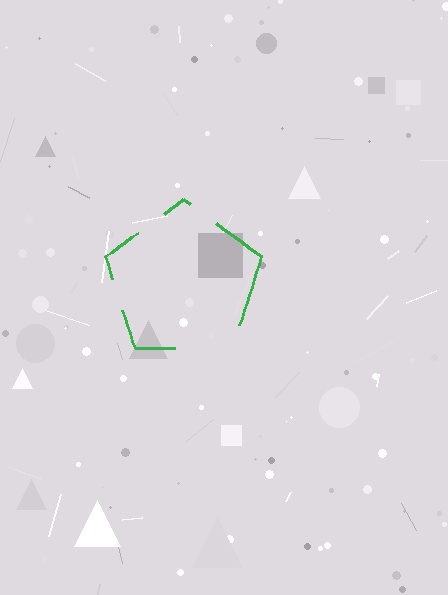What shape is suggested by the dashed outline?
The dashed outline suggests a pentagon.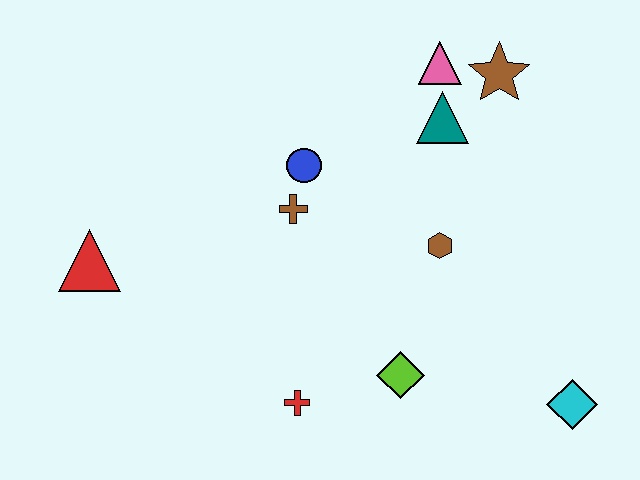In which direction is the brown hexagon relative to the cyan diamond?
The brown hexagon is above the cyan diamond.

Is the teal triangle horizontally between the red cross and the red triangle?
No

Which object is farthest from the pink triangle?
The red triangle is farthest from the pink triangle.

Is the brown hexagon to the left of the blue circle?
No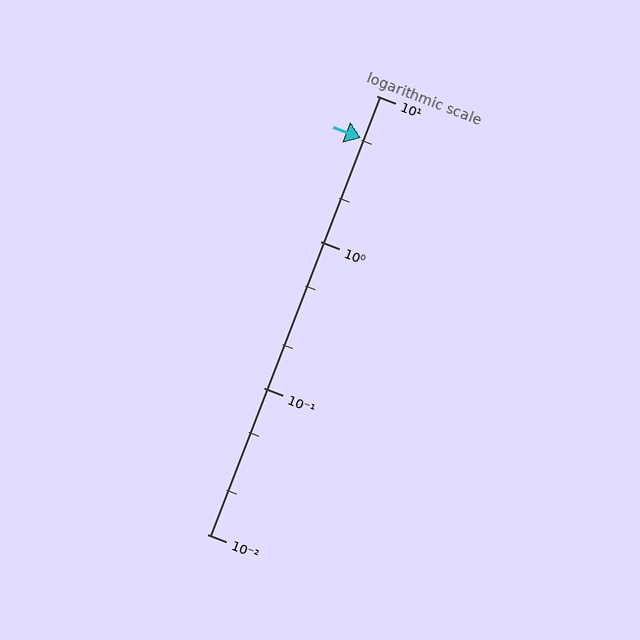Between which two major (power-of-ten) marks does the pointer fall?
The pointer is between 1 and 10.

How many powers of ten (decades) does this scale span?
The scale spans 3 decades, from 0.01 to 10.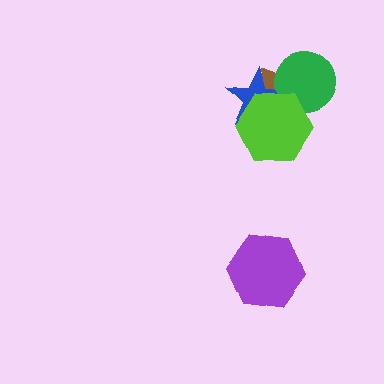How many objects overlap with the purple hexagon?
0 objects overlap with the purple hexagon.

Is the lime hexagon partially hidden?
No, no other shape covers it.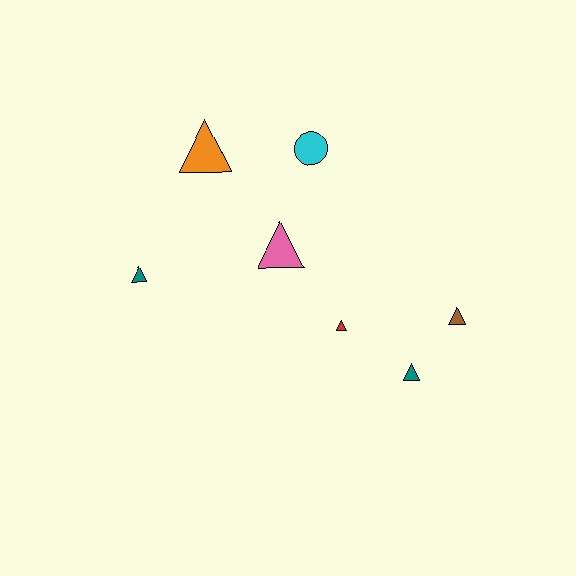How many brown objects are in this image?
There is 1 brown object.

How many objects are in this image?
There are 7 objects.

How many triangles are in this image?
There are 6 triangles.